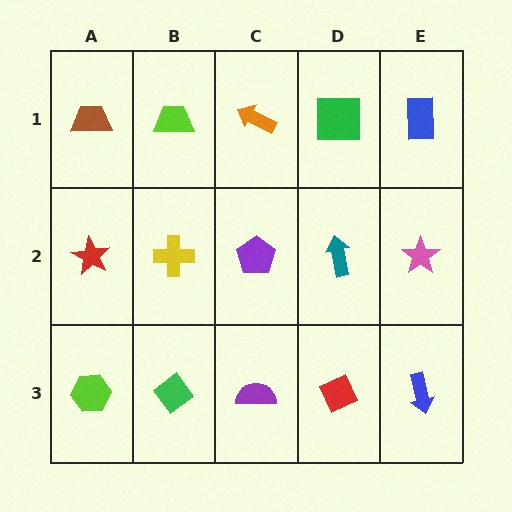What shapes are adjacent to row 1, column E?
A pink star (row 2, column E), a green square (row 1, column D).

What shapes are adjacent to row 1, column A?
A red star (row 2, column A), a lime trapezoid (row 1, column B).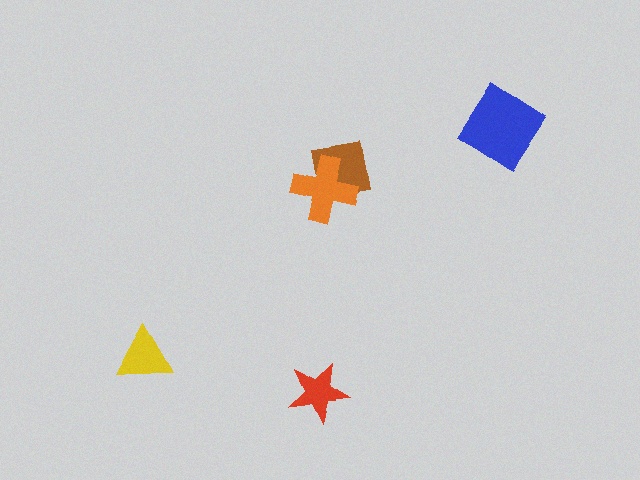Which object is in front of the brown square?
The orange cross is in front of the brown square.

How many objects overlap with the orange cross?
1 object overlaps with the orange cross.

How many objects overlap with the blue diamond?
0 objects overlap with the blue diamond.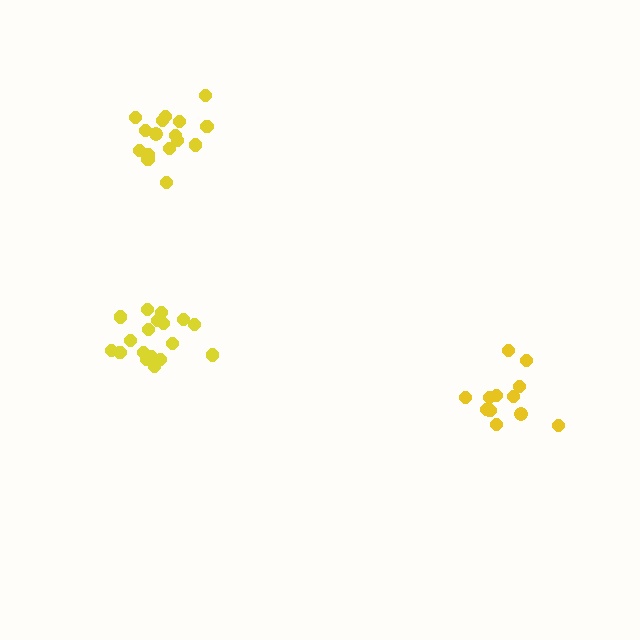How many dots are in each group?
Group 1: 12 dots, Group 2: 18 dots, Group 3: 16 dots (46 total).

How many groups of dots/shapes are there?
There are 3 groups.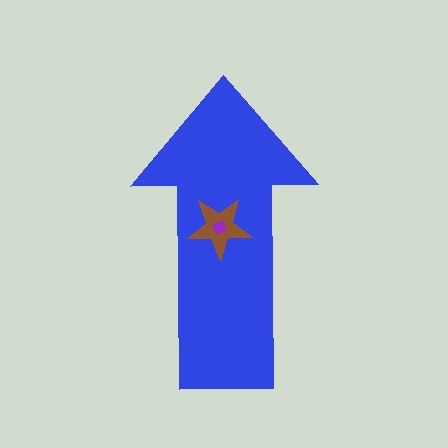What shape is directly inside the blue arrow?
The brown star.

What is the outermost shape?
The blue arrow.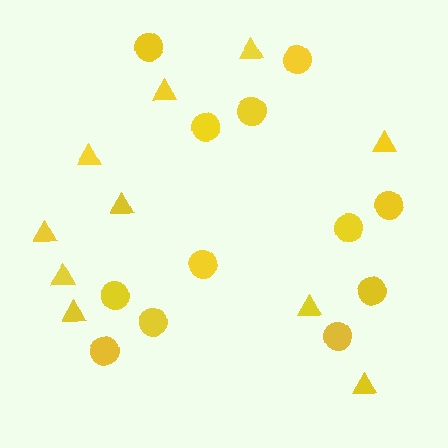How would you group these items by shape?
There are 2 groups: one group of circles (12) and one group of triangles (10).